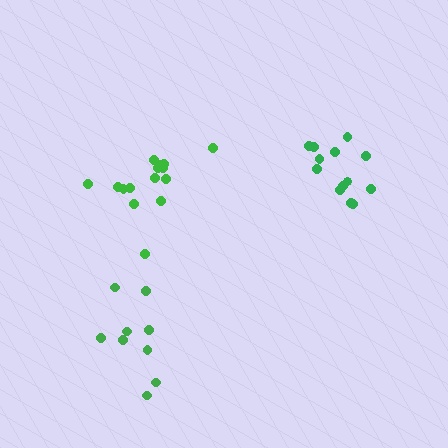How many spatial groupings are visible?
There are 3 spatial groupings.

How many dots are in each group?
Group 1: 9 dots, Group 2: 13 dots, Group 3: 15 dots (37 total).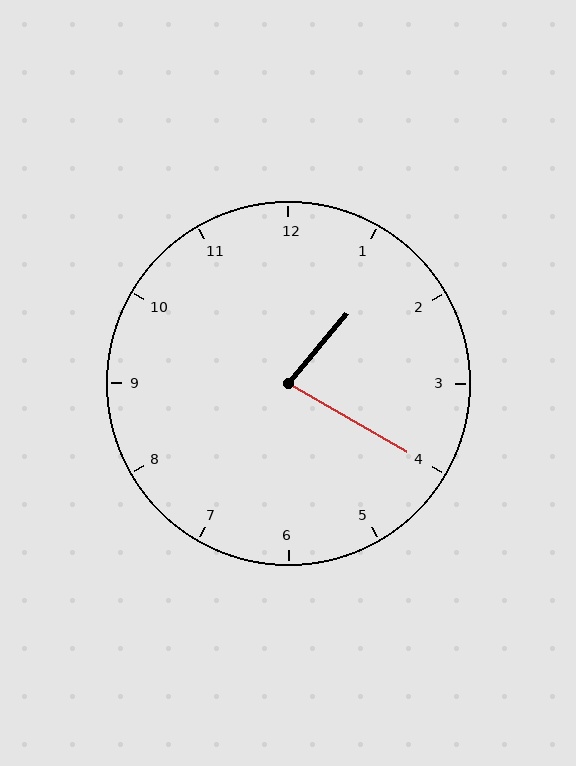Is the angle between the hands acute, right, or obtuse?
It is acute.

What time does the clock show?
1:20.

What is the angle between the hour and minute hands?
Approximately 80 degrees.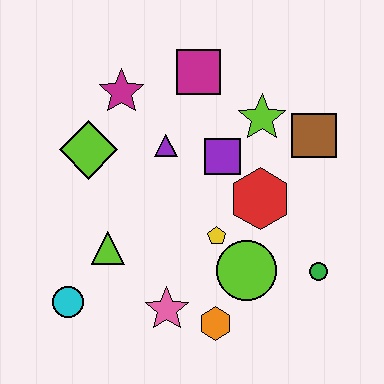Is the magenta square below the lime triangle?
No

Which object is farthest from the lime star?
The cyan circle is farthest from the lime star.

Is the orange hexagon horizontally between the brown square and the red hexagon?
No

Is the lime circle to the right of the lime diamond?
Yes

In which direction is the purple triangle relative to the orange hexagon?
The purple triangle is above the orange hexagon.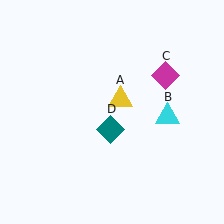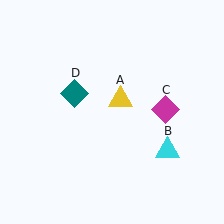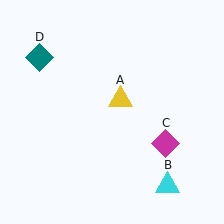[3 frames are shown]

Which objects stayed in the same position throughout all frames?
Yellow triangle (object A) remained stationary.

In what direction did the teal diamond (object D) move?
The teal diamond (object D) moved up and to the left.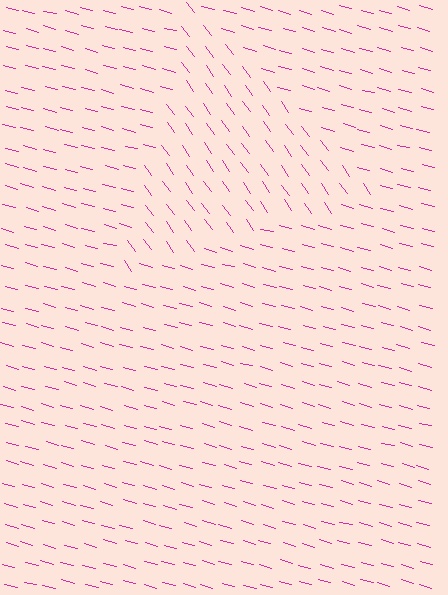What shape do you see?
I see a triangle.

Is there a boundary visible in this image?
Yes, there is a texture boundary formed by a change in line orientation.